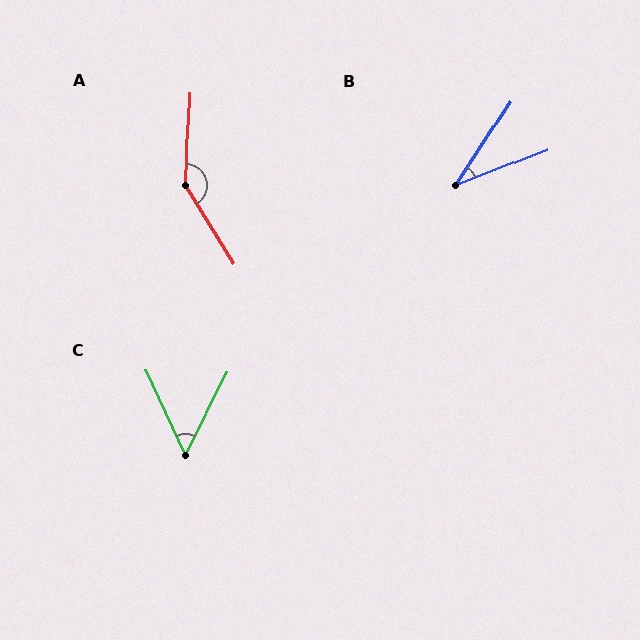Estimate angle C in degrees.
Approximately 51 degrees.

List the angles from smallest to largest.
B (35°), C (51°), A (146°).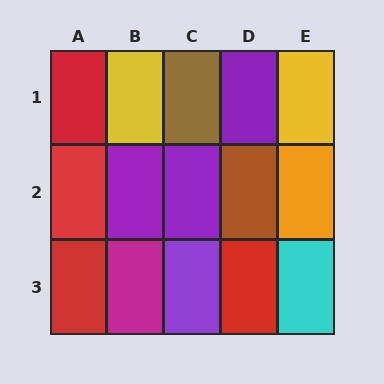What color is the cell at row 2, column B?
Purple.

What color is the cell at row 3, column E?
Cyan.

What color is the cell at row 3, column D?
Red.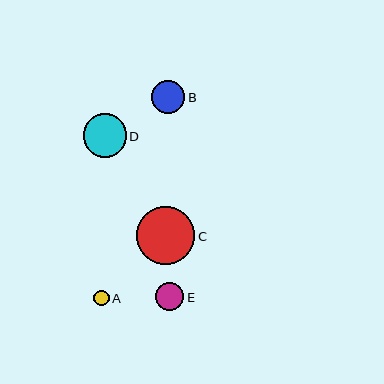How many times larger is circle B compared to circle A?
Circle B is approximately 2.1 times the size of circle A.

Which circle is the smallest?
Circle A is the smallest with a size of approximately 16 pixels.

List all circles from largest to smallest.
From largest to smallest: C, D, B, E, A.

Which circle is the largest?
Circle C is the largest with a size of approximately 58 pixels.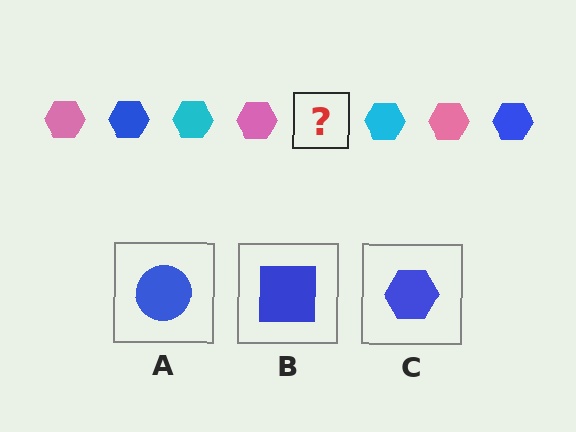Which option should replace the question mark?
Option C.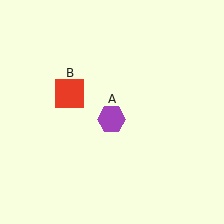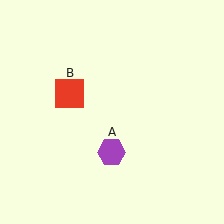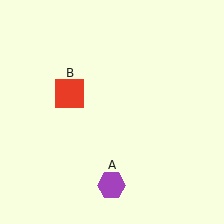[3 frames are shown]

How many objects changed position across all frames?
1 object changed position: purple hexagon (object A).